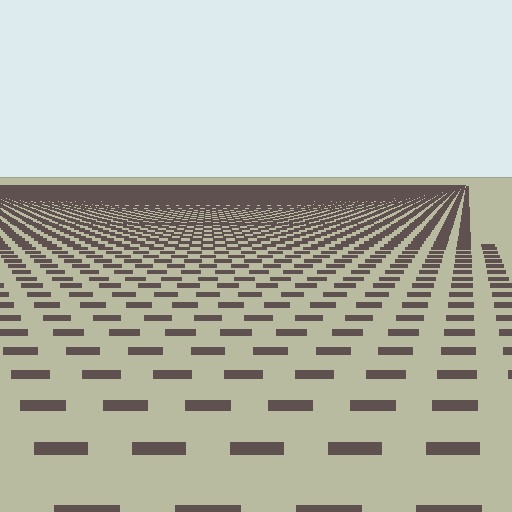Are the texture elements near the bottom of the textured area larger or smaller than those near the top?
Larger. Near the bottom, elements are closer to the viewer and appear at a bigger on-screen size.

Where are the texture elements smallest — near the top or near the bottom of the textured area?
Near the top.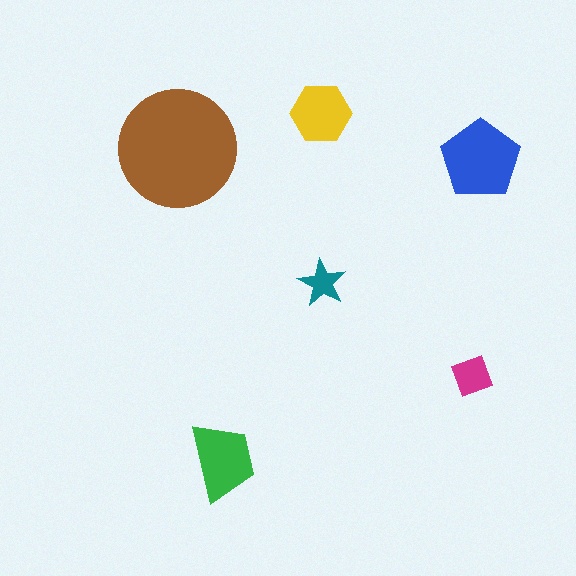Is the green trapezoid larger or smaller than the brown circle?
Smaller.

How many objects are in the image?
There are 6 objects in the image.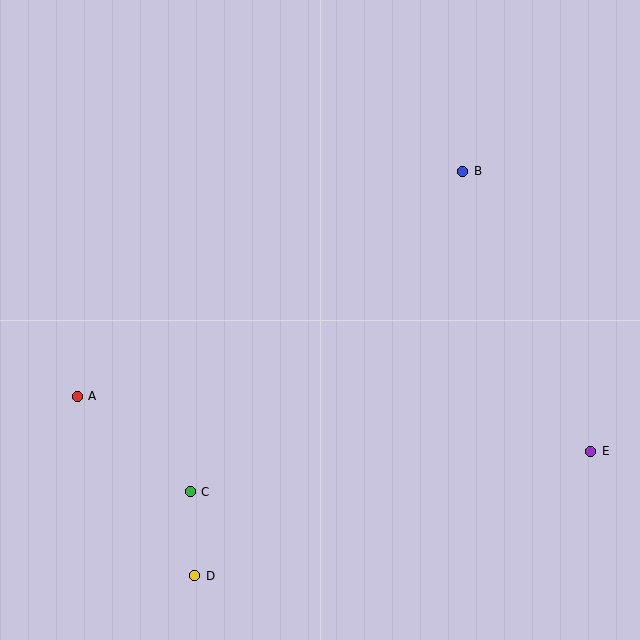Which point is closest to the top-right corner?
Point B is closest to the top-right corner.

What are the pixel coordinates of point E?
Point E is at (590, 451).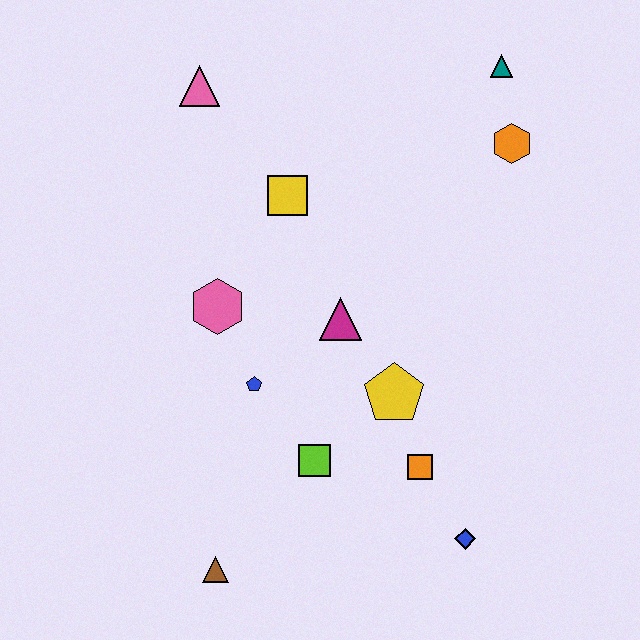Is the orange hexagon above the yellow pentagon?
Yes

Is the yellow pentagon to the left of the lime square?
No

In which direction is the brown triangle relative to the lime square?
The brown triangle is below the lime square.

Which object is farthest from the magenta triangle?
The teal triangle is farthest from the magenta triangle.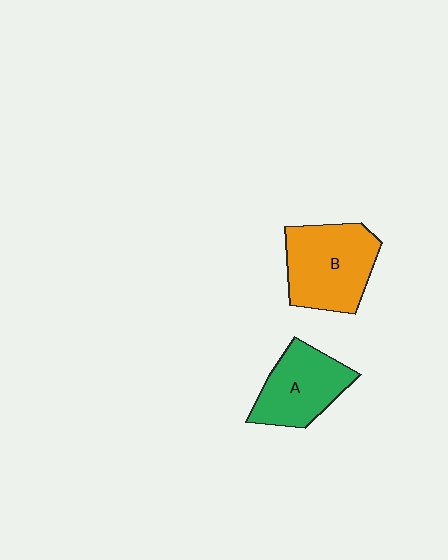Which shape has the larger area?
Shape B (orange).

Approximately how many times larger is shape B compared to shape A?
Approximately 1.2 times.